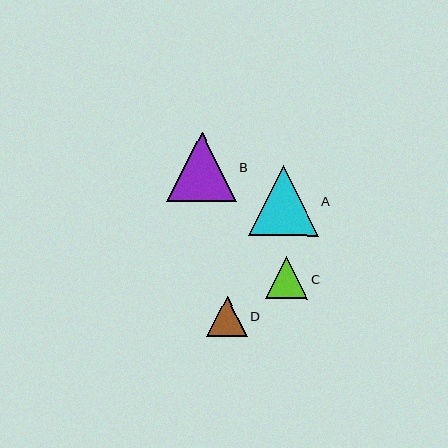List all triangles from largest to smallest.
From largest to smallest: A, B, C, D.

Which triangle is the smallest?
Triangle D is the smallest with a size of approximately 40 pixels.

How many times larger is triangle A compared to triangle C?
Triangle A is approximately 1.6 times the size of triangle C.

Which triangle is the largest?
Triangle A is the largest with a size of approximately 70 pixels.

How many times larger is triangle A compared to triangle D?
Triangle A is approximately 1.7 times the size of triangle D.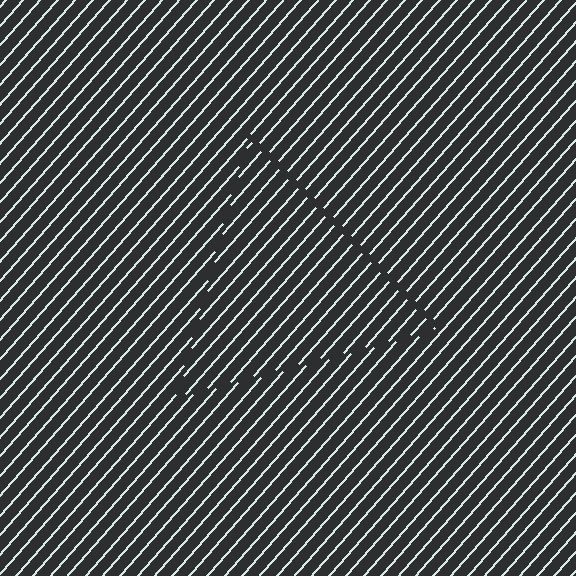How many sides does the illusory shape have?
3 sides — the line-ends trace a triangle.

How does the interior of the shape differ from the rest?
The interior of the shape contains the same grating, shifted by half a period — the contour is defined by the phase discontinuity where line-ends from the inner and outer gratings abut.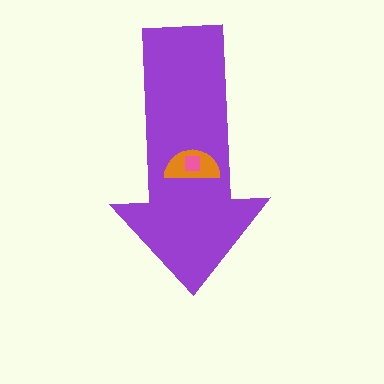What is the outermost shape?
The purple arrow.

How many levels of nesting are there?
3.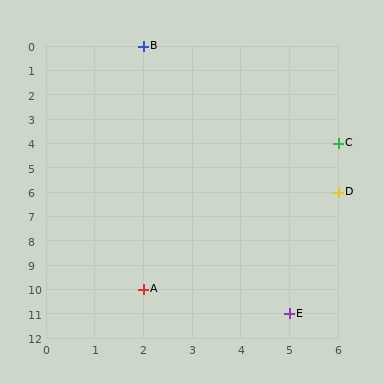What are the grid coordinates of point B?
Point B is at grid coordinates (2, 0).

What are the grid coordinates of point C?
Point C is at grid coordinates (6, 4).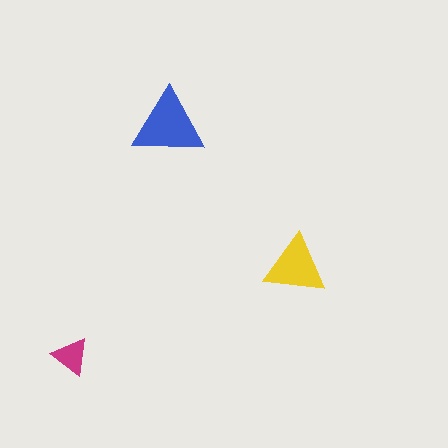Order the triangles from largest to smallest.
the blue one, the yellow one, the magenta one.